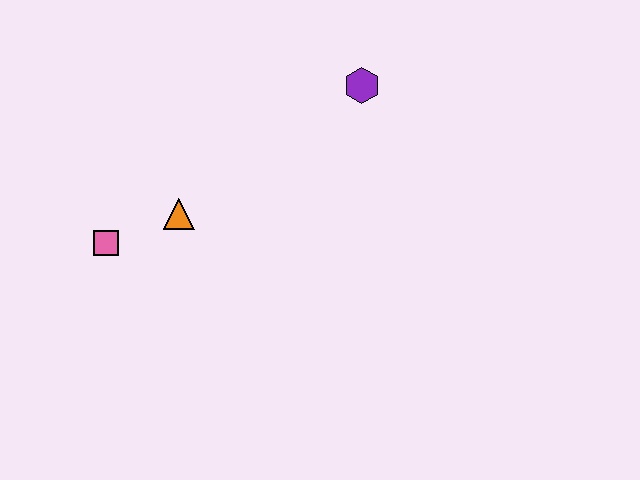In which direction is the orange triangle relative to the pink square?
The orange triangle is to the right of the pink square.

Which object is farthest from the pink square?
The purple hexagon is farthest from the pink square.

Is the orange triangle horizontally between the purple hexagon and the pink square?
Yes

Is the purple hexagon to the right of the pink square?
Yes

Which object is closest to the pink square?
The orange triangle is closest to the pink square.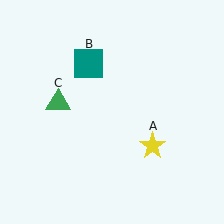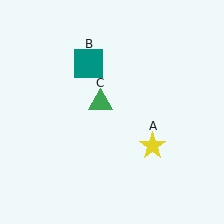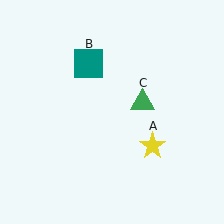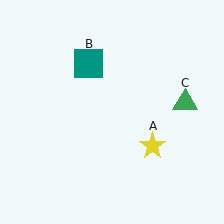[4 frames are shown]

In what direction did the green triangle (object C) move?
The green triangle (object C) moved right.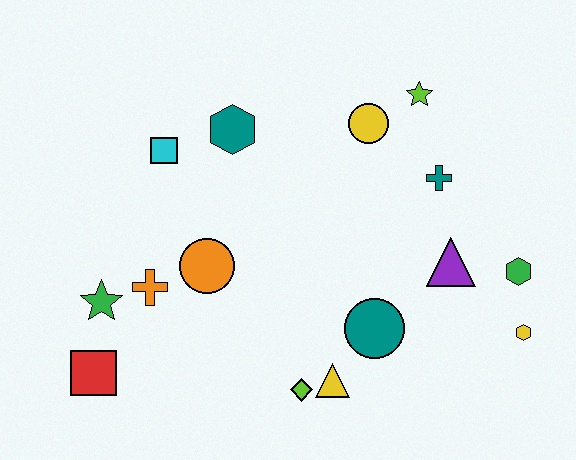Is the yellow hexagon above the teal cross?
No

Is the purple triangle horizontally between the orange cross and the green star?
No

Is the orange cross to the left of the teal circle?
Yes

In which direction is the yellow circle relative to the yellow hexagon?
The yellow circle is above the yellow hexagon.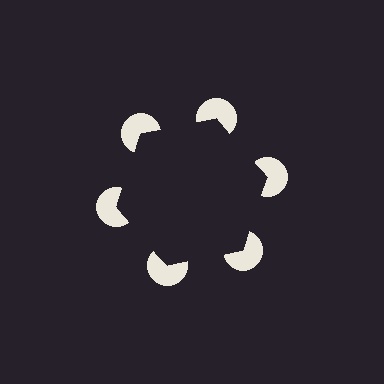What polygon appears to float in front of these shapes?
An illusory hexagon — its edges are inferred from the aligned wedge cuts in the pac-man discs, not physically drawn.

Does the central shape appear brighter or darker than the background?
It typically appears slightly darker than the background, even though no actual brightness change is drawn.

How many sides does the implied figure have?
6 sides.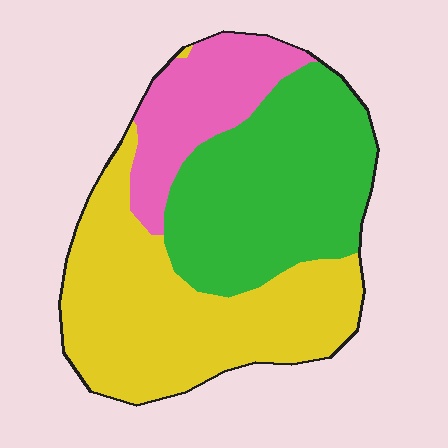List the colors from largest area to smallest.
From largest to smallest: yellow, green, pink.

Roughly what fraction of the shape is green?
Green covers about 40% of the shape.